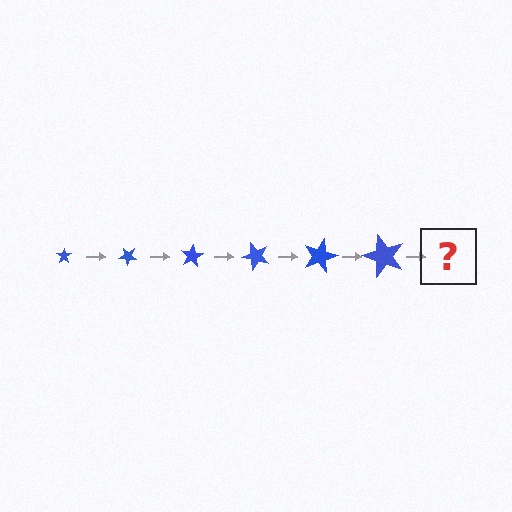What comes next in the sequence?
The next element should be a star, larger than the previous one and rotated 240 degrees from the start.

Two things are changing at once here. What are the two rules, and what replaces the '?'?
The two rules are that the star grows larger each step and it rotates 40 degrees each step. The '?' should be a star, larger than the previous one and rotated 240 degrees from the start.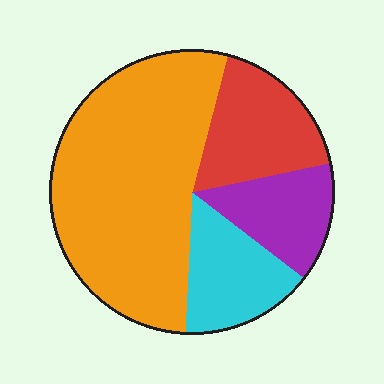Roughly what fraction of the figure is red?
Red covers 18% of the figure.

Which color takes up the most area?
Orange, at roughly 55%.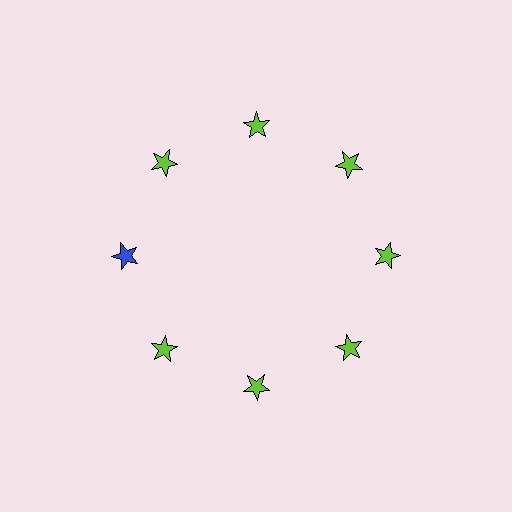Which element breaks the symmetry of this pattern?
The blue star at roughly the 9 o'clock position breaks the symmetry. All other shapes are lime stars.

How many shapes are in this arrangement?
There are 8 shapes arranged in a ring pattern.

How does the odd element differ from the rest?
It has a different color: blue instead of lime.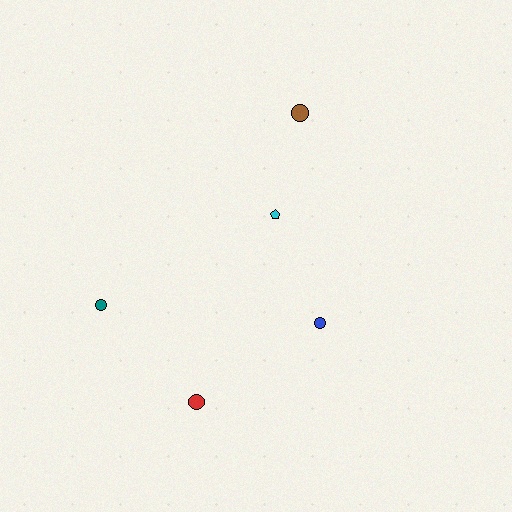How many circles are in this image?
There are 4 circles.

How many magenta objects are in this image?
There are no magenta objects.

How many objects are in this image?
There are 5 objects.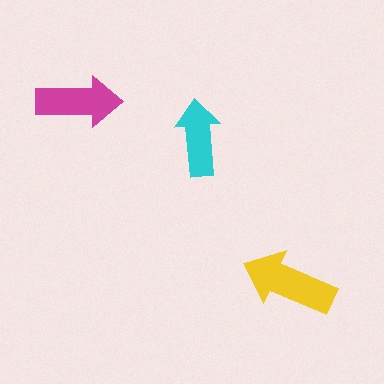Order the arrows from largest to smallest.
the yellow one, the magenta one, the cyan one.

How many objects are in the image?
There are 3 objects in the image.